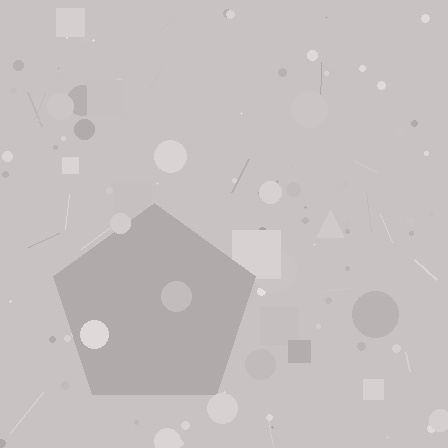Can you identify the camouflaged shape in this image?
The camouflaged shape is a pentagon.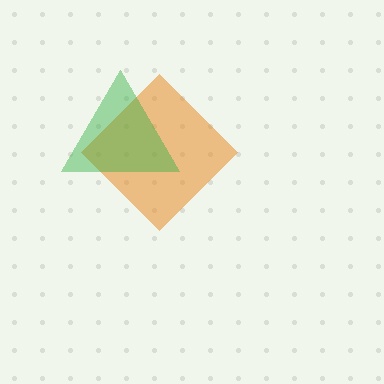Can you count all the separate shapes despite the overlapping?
Yes, there are 2 separate shapes.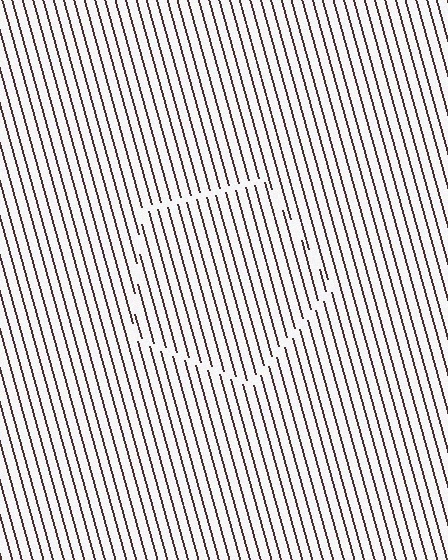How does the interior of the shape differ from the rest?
The interior of the shape contains the same grating, shifted by half a period — the contour is defined by the phase discontinuity where line-ends from the inner and outer gratings abut.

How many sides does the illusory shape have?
5 sides — the line-ends trace a pentagon.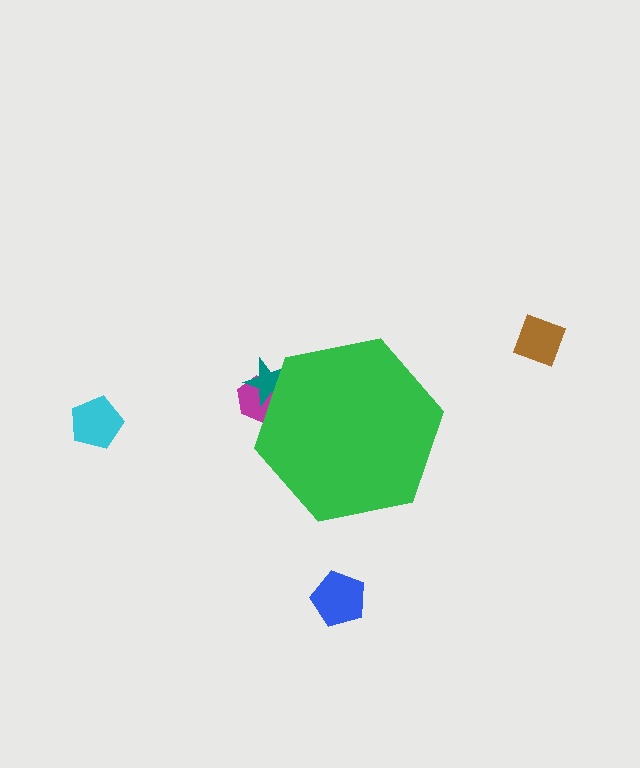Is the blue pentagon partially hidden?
No, the blue pentagon is fully visible.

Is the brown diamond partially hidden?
No, the brown diamond is fully visible.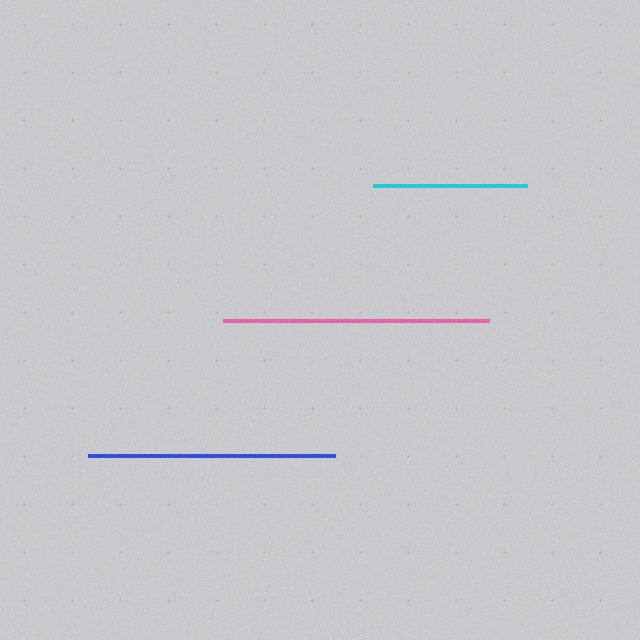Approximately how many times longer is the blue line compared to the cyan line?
The blue line is approximately 1.6 times the length of the cyan line.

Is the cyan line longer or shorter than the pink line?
The pink line is longer than the cyan line.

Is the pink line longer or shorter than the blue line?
The pink line is longer than the blue line.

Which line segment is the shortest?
The cyan line is the shortest at approximately 153 pixels.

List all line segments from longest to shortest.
From longest to shortest: pink, blue, cyan.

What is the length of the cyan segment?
The cyan segment is approximately 153 pixels long.